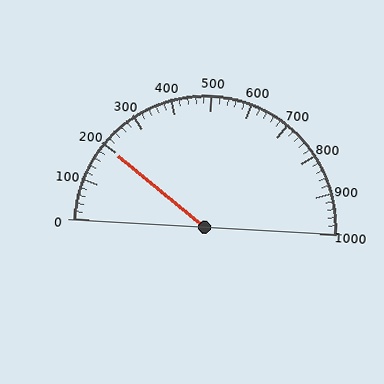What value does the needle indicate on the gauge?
The needle indicates approximately 200.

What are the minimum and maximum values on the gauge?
The gauge ranges from 0 to 1000.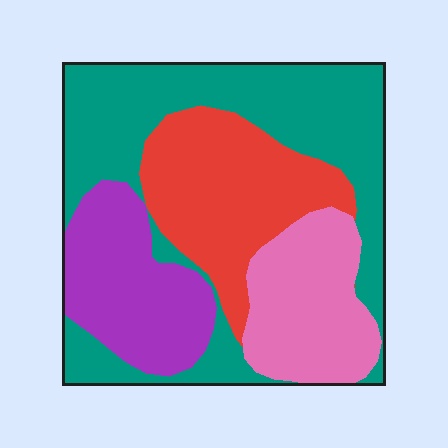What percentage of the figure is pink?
Pink takes up about one sixth (1/6) of the figure.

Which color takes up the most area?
Teal, at roughly 40%.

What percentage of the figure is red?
Red covers roughly 25% of the figure.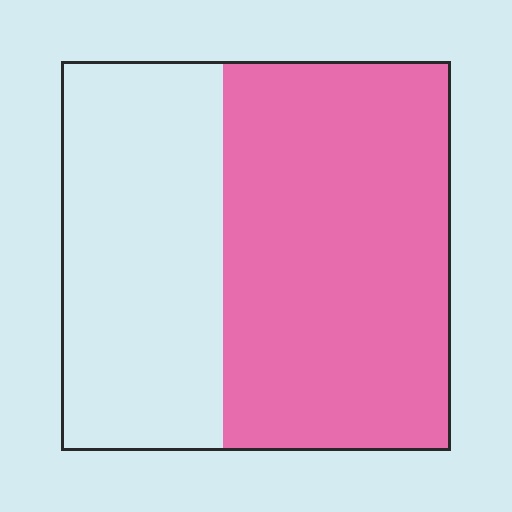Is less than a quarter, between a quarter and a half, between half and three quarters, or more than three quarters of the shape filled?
Between half and three quarters.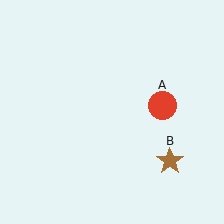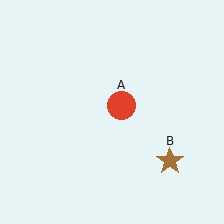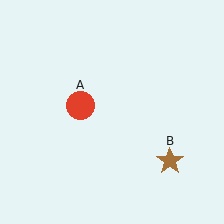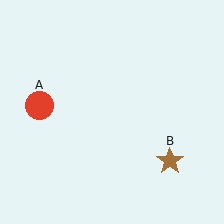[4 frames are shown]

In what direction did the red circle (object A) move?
The red circle (object A) moved left.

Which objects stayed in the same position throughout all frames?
Brown star (object B) remained stationary.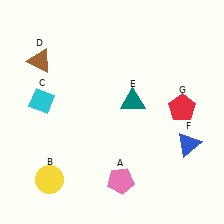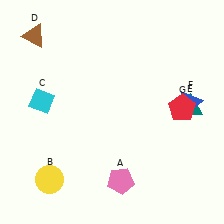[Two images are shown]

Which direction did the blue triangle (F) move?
The blue triangle (F) moved up.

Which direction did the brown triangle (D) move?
The brown triangle (D) moved up.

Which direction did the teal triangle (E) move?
The teal triangle (E) moved right.